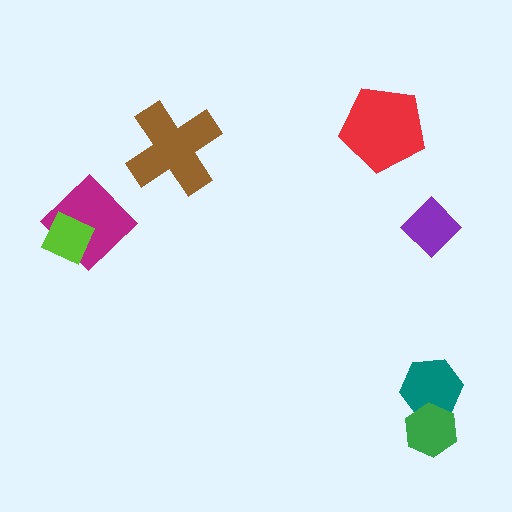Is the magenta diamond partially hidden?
Yes, it is partially covered by another shape.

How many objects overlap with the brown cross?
0 objects overlap with the brown cross.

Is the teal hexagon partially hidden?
Yes, it is partially covered by another shape.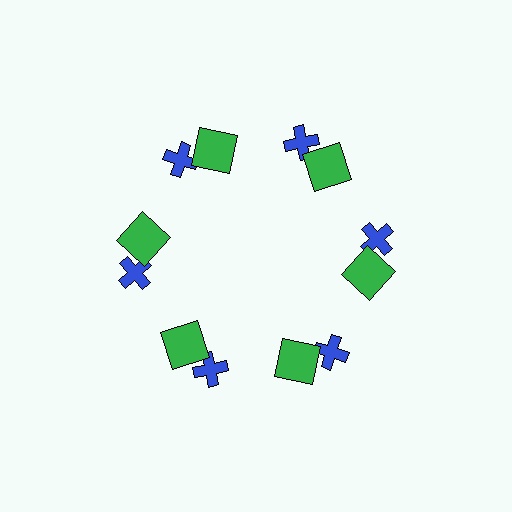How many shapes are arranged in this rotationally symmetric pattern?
There are 12 shapes, arranged in 6 groups of 2.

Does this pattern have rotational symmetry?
Yes, this pattern has 6-fold rotational symmetry. It looks the same after rotating 60 degrees around the center.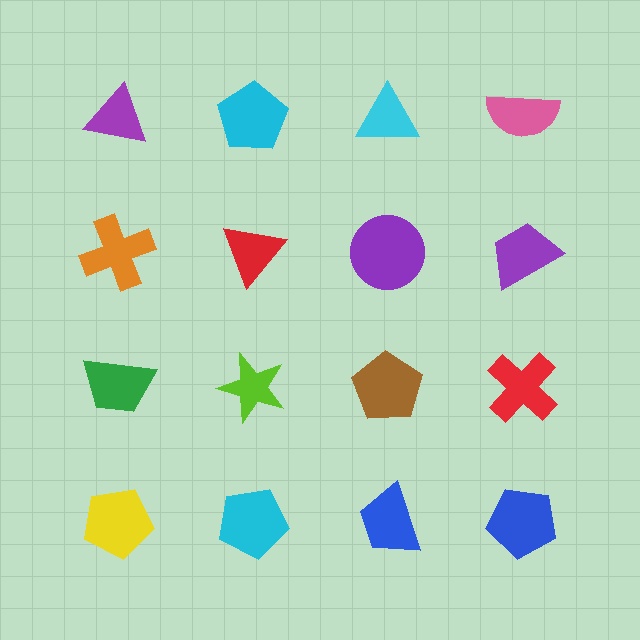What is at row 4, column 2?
A cyan pentagon.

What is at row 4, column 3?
A blue trapezoid.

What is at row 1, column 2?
A cyan pentagon.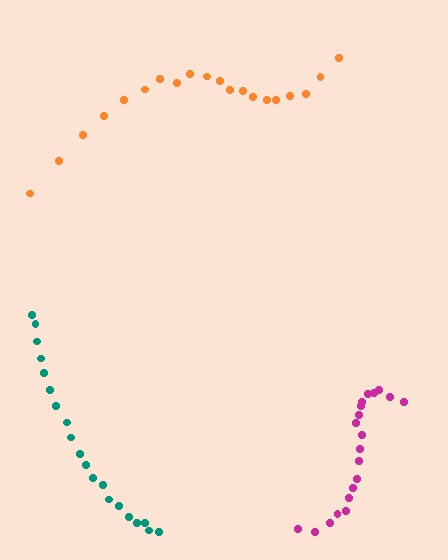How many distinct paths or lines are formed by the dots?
There are 3 distinct paths.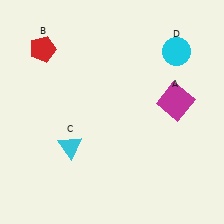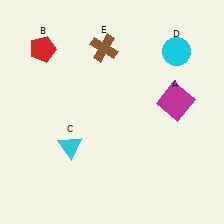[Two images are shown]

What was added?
A brown cross (E) was added in Image 2.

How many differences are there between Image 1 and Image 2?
There is 1 difference between the two images.